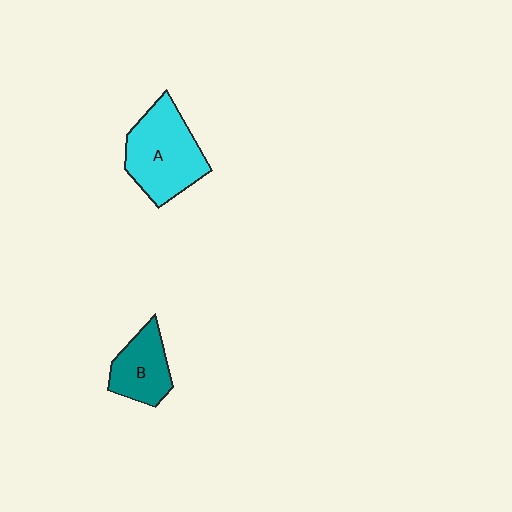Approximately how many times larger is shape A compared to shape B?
Approximately 1.6 times.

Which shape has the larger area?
Shape A (cyan).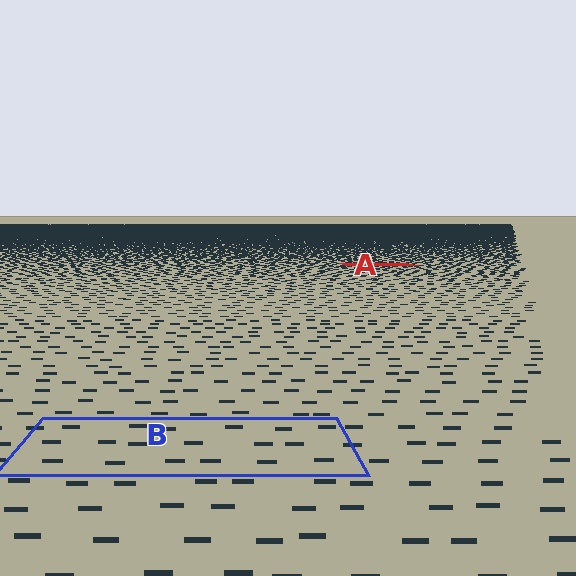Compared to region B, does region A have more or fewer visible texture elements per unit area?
Region A has more texture elements per unit area — they are packed more densely because it is farther away.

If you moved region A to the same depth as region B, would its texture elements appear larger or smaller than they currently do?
They would appear larger. At a closer depth, the same texture elements are projected at a bigger on-screen size.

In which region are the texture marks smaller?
The texture marks are smaller in region A, because it is farther away.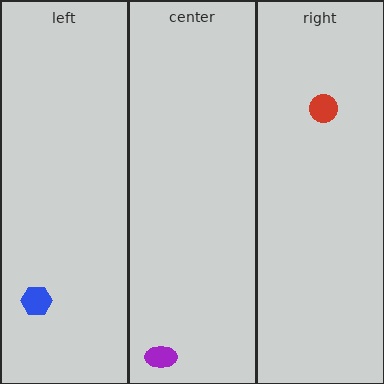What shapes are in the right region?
The red circle.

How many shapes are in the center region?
1.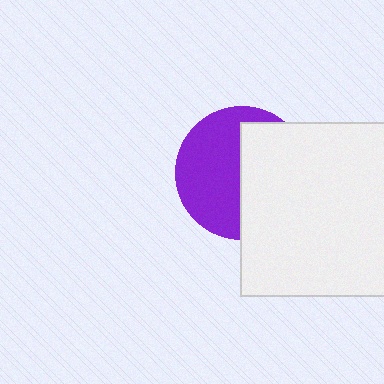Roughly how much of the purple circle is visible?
About half of it is visible (roughly 51%).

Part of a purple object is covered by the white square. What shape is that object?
It is a circle.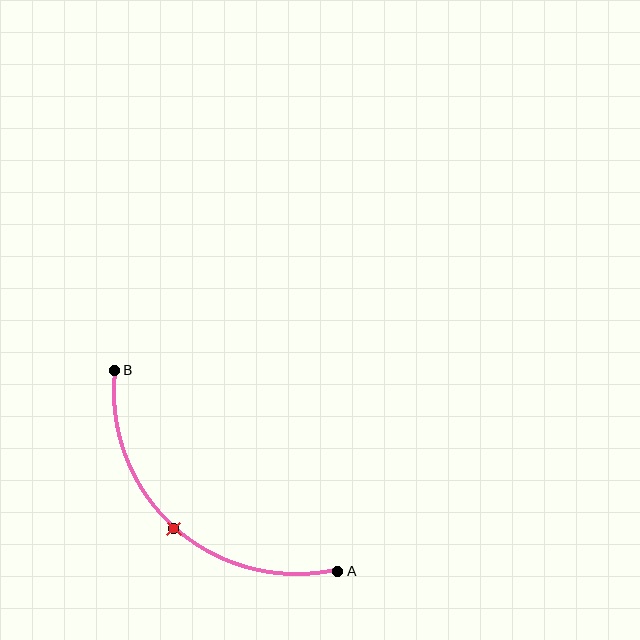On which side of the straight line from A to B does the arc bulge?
The arc bulges below and to the left of the straight line connecting A and B.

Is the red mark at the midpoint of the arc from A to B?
Yes. The red mark lies on the arc at equal arc-length from both A and B — it is the arc midpoint.